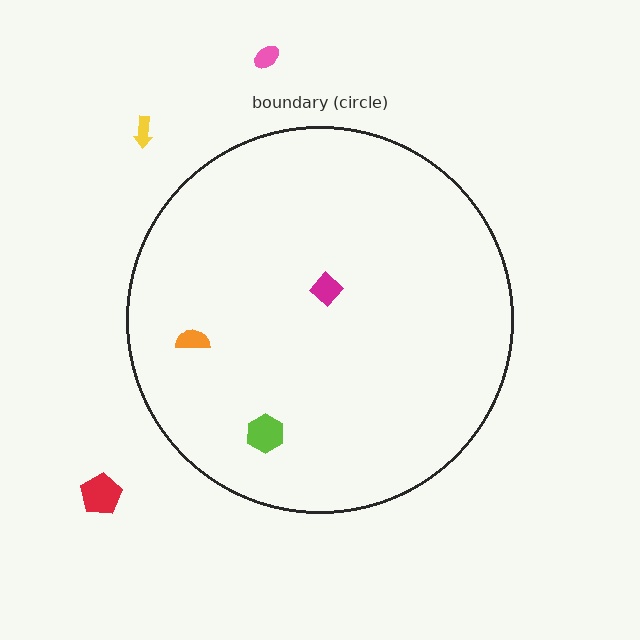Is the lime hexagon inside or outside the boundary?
Inside.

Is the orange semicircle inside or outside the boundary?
Inside.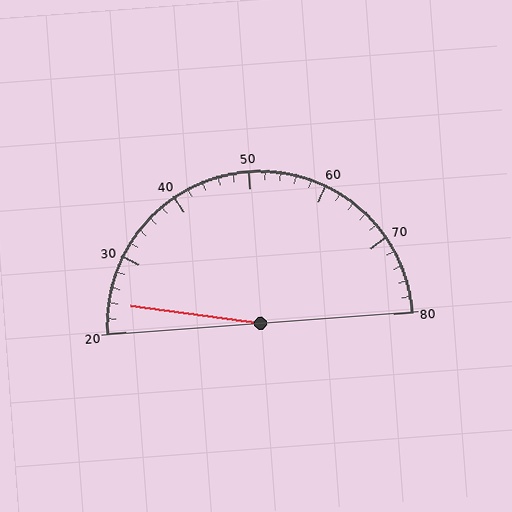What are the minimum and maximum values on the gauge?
The gauge ranges from 20 to 80.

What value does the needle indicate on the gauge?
The needle indicates approximately 24.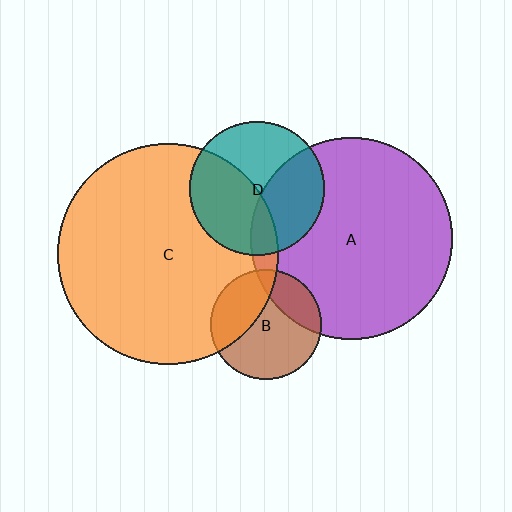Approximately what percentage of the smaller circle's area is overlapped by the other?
Approximately 35%.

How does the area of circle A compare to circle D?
Approximately 2.2 times.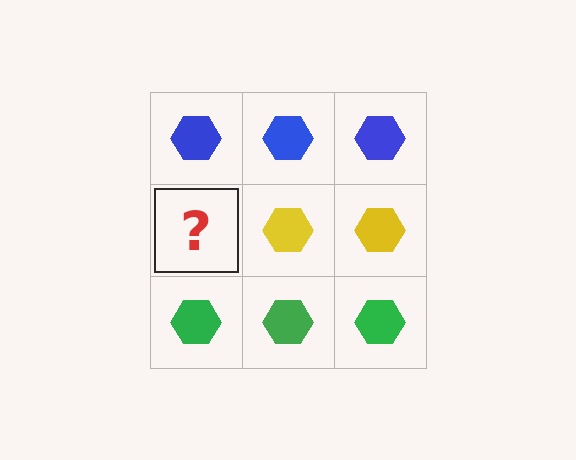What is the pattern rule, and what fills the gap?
The rule is that each row has a consistent color. The gap should be filled with a yellow hexagon.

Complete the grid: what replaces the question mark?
The question mark should be replaced with a yellow hexagon.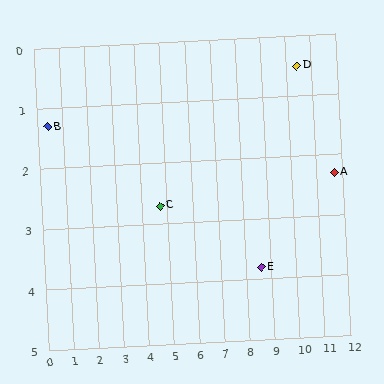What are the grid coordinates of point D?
Point D is at approximately (10.4, 0.5).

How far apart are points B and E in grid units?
Points B and E are about 8.6 grid units apart.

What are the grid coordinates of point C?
Point C is at approximately (4.7, 2.7).